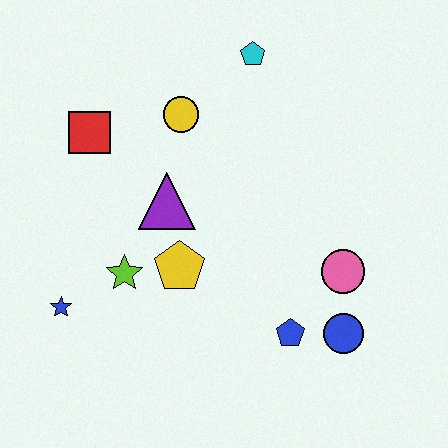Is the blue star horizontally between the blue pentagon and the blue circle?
No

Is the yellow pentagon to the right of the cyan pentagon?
No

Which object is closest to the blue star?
The lime star is closest to the blue star.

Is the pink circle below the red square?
Yes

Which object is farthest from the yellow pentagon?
The cyan pentagon is farthest from the yellow pentagon.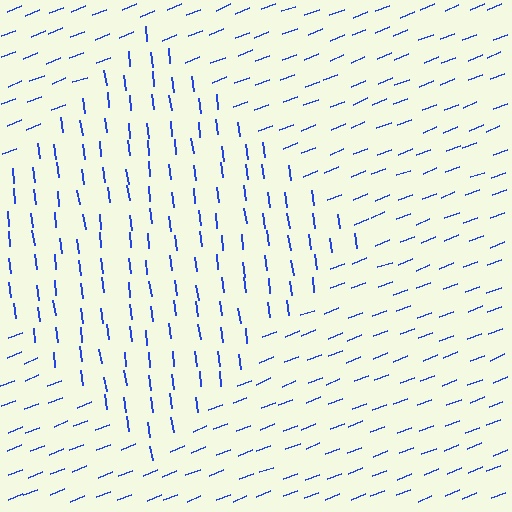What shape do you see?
I see a diamond.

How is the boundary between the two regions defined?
The boundary is defined purely by a change in line orientation (approximately 76 degrees difference). All lines are the same color and thickness.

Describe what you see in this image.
The image is filled with small blue line segments. A diamond region in the image has lines oriented differently from the surrounding lines, creating a visible texture boundary.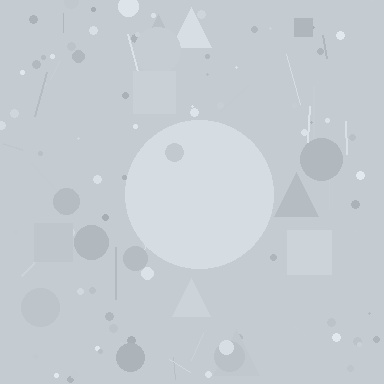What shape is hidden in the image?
A circle is hidden in the image.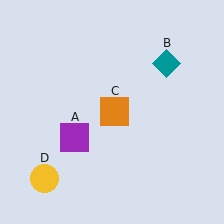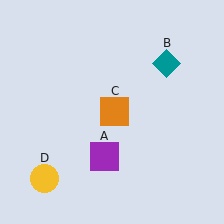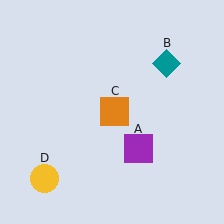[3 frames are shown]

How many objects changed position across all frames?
1 object changed position: purple square (object A).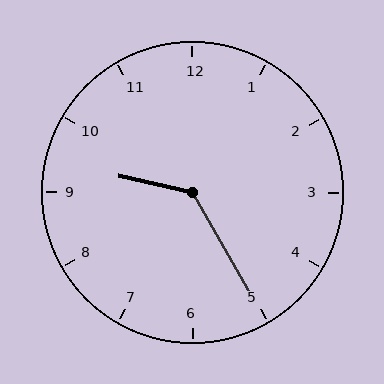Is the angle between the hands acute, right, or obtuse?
It is obtuse.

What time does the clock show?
9:25.